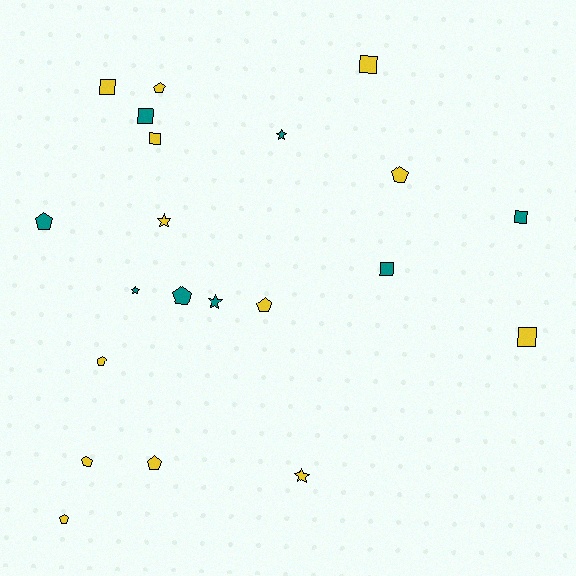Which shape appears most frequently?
Pentagon, with 9 objects.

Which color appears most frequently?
Yellow, with 13 objects.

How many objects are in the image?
There are 21 objects.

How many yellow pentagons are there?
There are 7 yellow pentagons.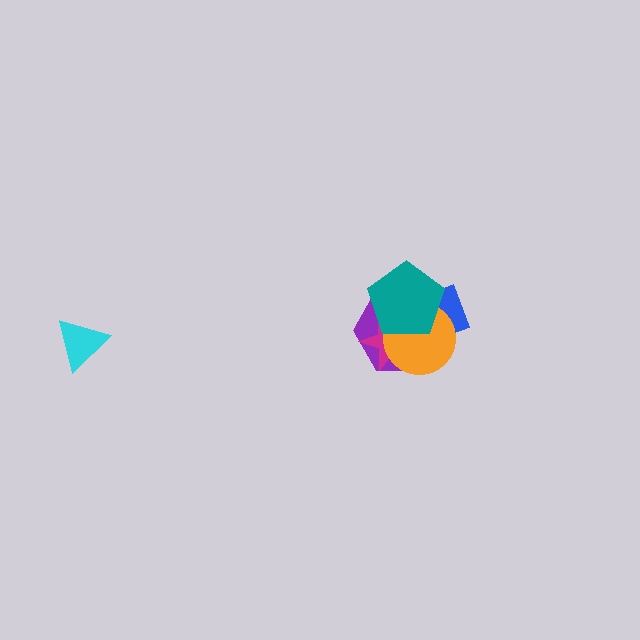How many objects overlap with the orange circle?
4 objects overlap with the orange circle.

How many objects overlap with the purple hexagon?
4 objects overlap with the purple hexagon.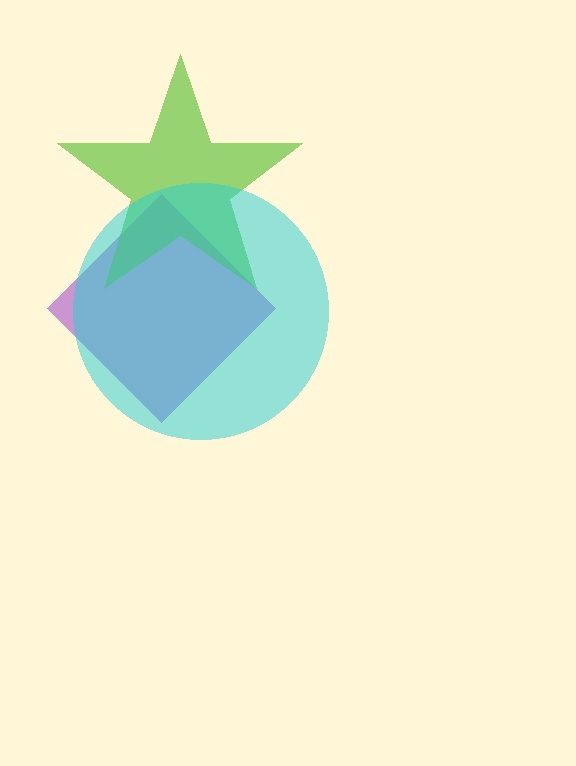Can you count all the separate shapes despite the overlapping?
Yes, there are 3 separate shapes.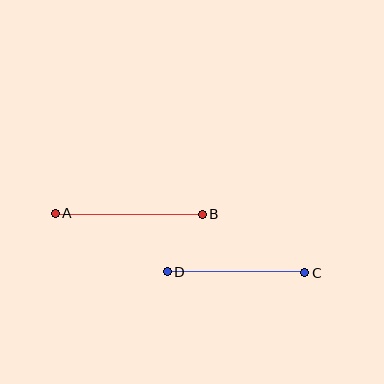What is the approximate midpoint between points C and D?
The midpoint is at approximately (236, 272) pixels.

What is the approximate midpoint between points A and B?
The midpoint is at approximately (129, 214) pixels.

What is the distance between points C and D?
The distance is approximately 138 pixels.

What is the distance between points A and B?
The distance is approximately 147 pixels.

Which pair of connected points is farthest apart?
Points A and B are farthest apart.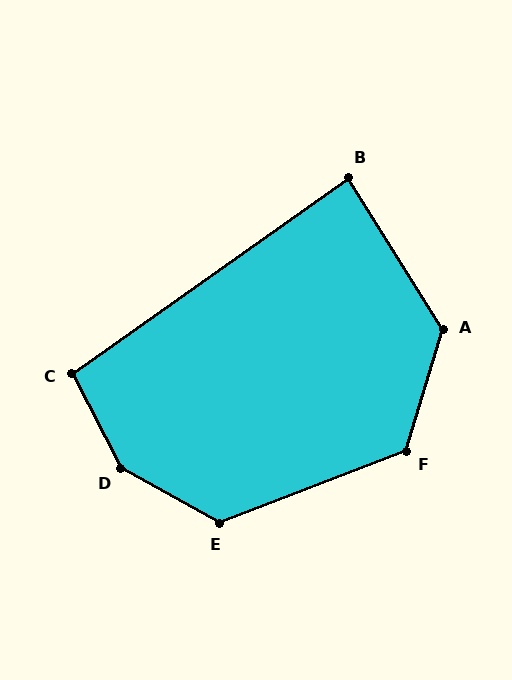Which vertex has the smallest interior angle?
B, at approximately 86 degrees.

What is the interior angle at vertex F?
Approximately 128 degrees (obtuse).